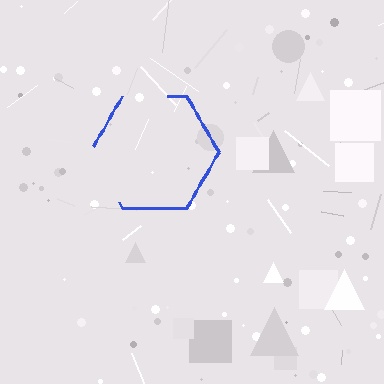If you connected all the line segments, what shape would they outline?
They would outline a hexagon.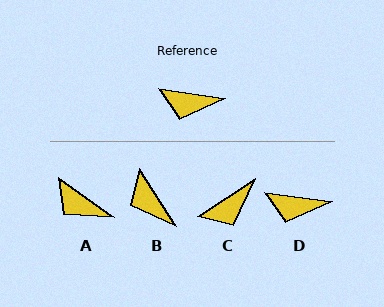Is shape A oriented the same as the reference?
No, it is off by about 28 degrees.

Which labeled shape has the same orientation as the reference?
D.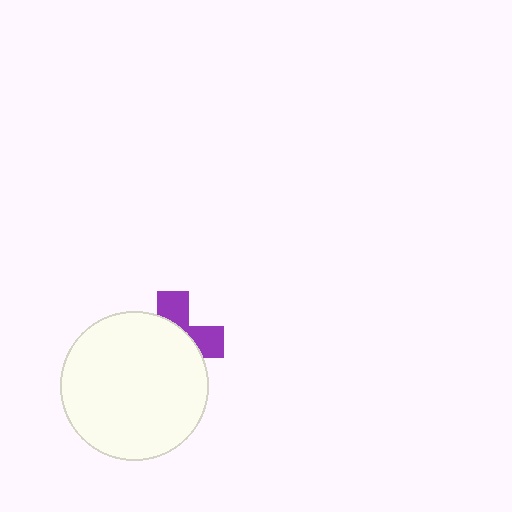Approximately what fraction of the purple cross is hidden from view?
Roughly 65% of the purple cross is hidden behind the white circle.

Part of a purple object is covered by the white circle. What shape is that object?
It is a cross.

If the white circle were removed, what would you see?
You would see the complete purple cross.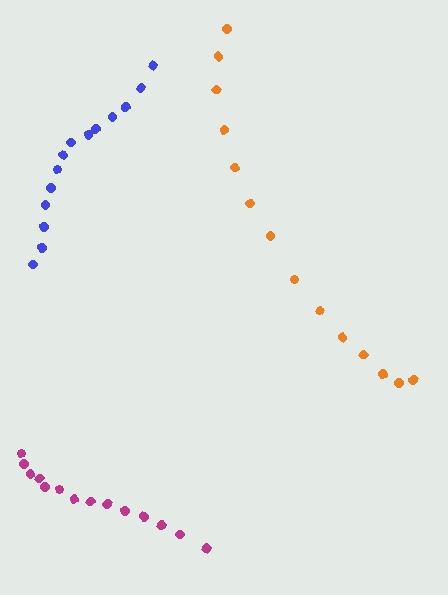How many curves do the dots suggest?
There are 3 distinct paths.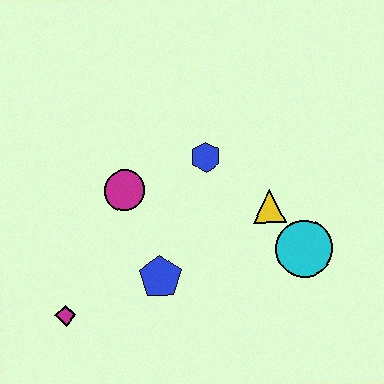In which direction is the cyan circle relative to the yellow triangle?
The cyan circle is below the yellow triangle.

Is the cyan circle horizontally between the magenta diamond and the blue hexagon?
No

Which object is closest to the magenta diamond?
The blue pentagon is closest to the magenta diamond.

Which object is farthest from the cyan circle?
The magenta diamond is farthest from the cyan circle.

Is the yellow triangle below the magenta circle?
Yes